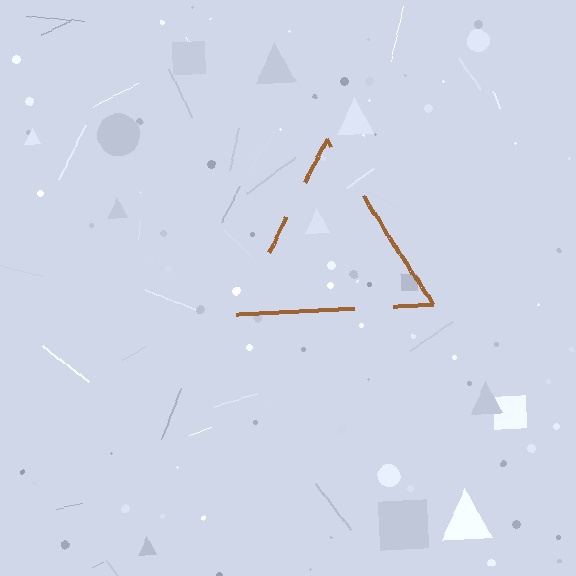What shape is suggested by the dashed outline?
The dashed outline suggests a triangle.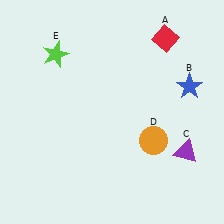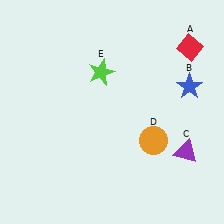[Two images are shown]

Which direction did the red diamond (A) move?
The red diamond (A) moved right.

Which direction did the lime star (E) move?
The lime star (E) moved right.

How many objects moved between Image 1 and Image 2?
2 objects moved between the two images.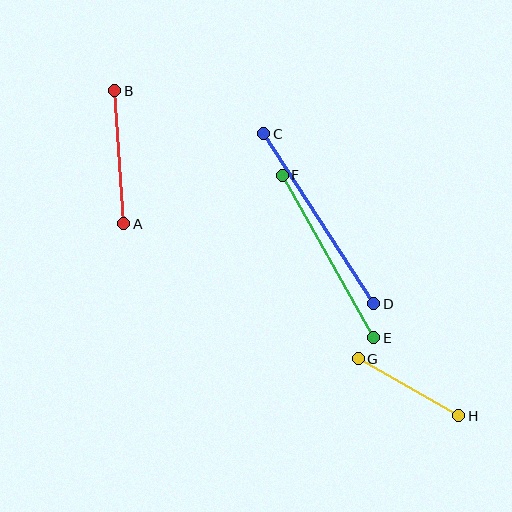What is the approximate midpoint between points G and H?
The midpoint is at approximately (409, 387) pixels.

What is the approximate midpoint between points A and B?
The midpoint is at approximately (119, 157) pixels.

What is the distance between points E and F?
The distance is approximately 187 pixels.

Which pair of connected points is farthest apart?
Points C and D are farthest apart.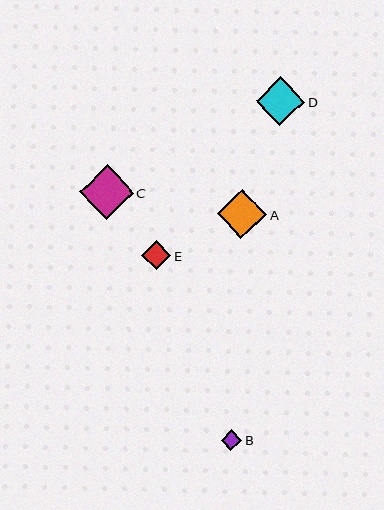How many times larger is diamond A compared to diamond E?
Diamond A is approximately 1.7 times the size of diamond E.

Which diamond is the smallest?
Diamond B is the smallest with a size of approximately 21 pixels.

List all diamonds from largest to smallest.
From largest to smallest: C, A, D, E, B.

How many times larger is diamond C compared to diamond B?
Diamond C is approximately 2.6 times the size of diamond B.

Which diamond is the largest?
Diamond C is the largest with a size of approximately 54 pixels.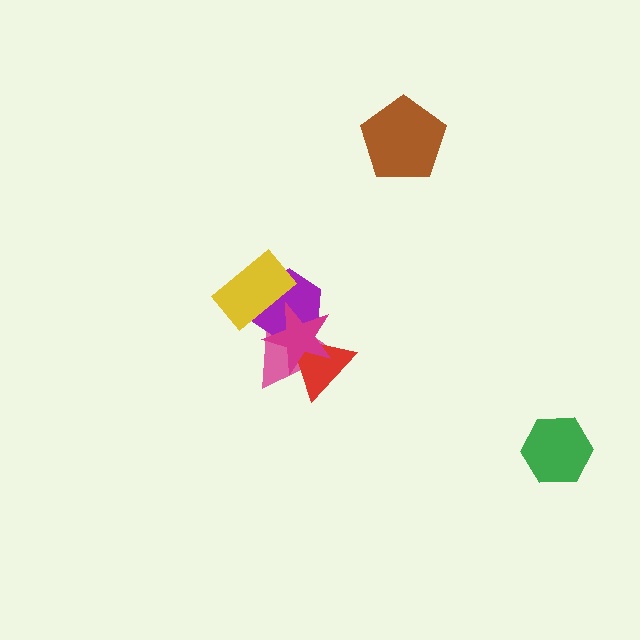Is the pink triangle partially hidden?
Yes, it is partially covered by another shape.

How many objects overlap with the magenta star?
4 objects overlap with the magenta star.